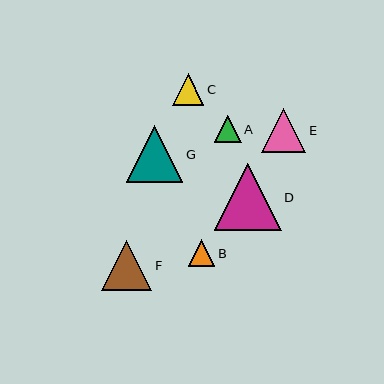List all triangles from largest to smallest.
From largest to smallest: D, G, F, E, C, A, B.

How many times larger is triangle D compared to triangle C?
Triangle D is approximately 2.1 times the size of triangle C.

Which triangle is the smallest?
Triangle B is the smallest with a size of approximately 26 pixels.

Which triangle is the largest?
Triangle D is the largest with a size of approximately 67 pixels.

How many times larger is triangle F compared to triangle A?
Triangle F is approximately 1.9 times the size of triangle A.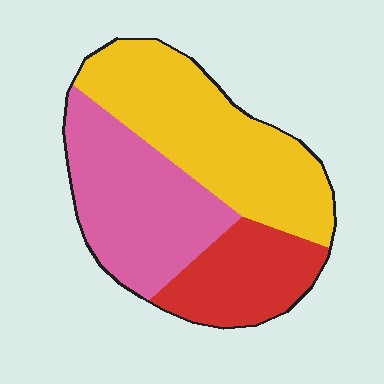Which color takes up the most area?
Yellow, at roughly 45%.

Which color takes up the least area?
Red, at roughly 20%.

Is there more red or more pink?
Pink.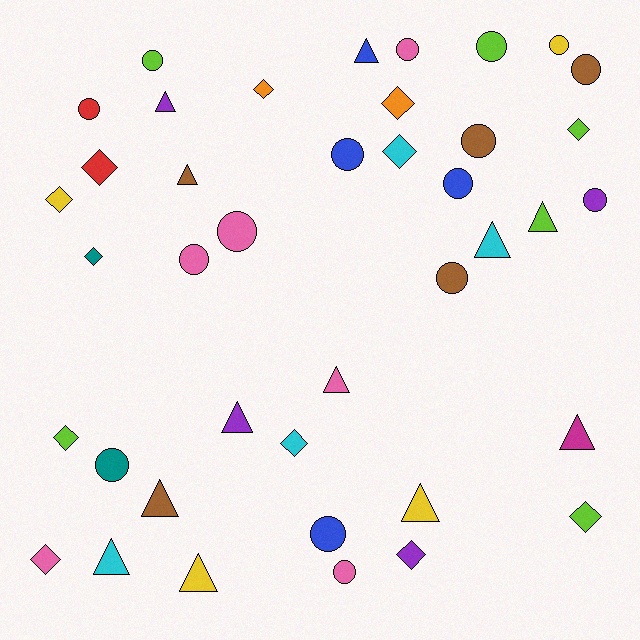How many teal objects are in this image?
There are 2 teal objects.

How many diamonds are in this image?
There are 12 diamonds.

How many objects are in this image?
There are 40 objects.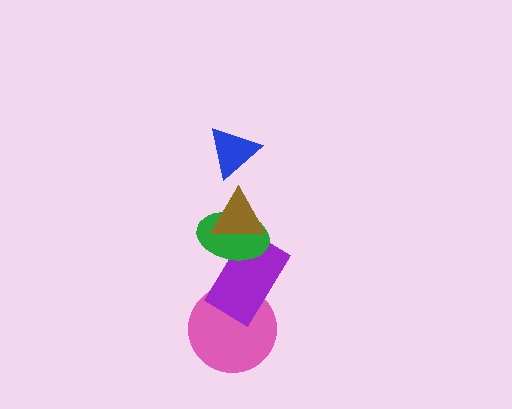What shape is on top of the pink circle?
The purple rectangle is on top of the pink circle.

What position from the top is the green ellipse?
The green ellipse is 3rd from the top.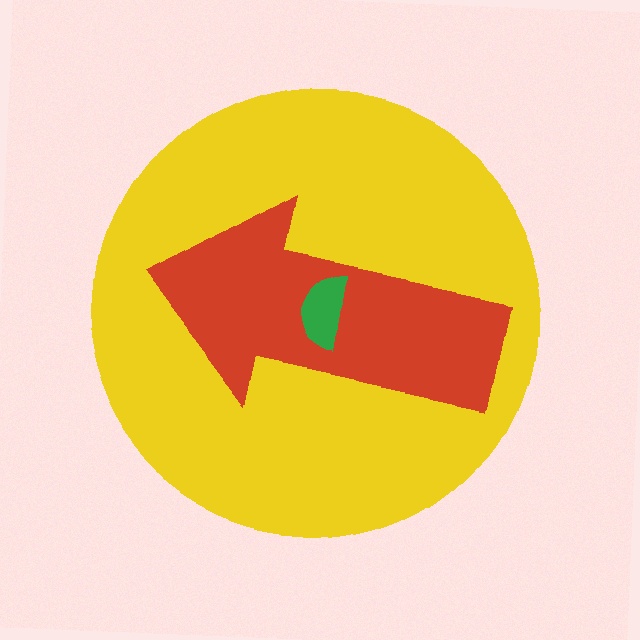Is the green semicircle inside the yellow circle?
Yes.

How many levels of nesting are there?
3.